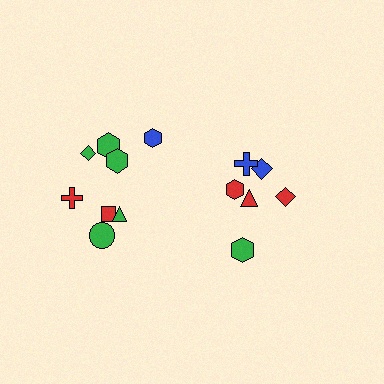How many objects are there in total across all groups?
There are 14 objects.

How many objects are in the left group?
There are 8 objects.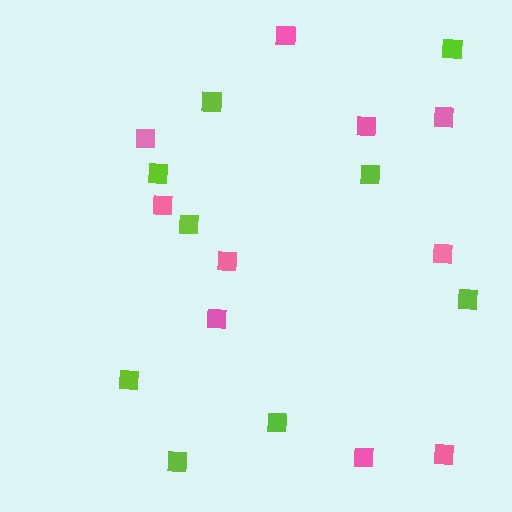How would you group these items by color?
There are 2 groups: one group of lime squares (9) and one group of pink squares (10).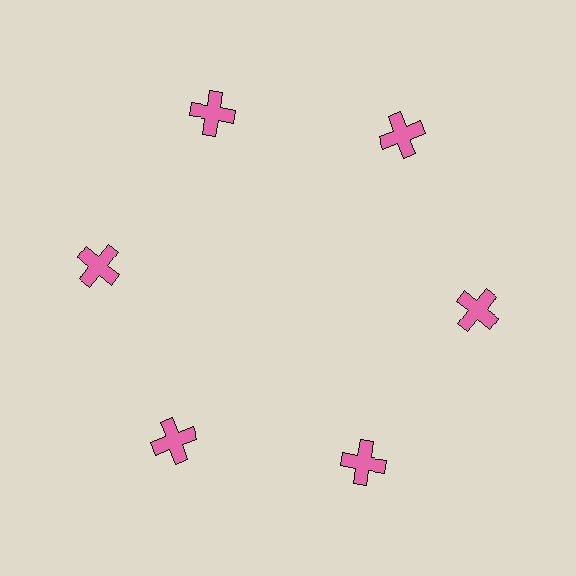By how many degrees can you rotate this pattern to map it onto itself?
The pattern maps onto itself every 60 degrees of rotation.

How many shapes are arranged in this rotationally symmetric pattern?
There are 6 shapes, arranged in 6 groups of 1.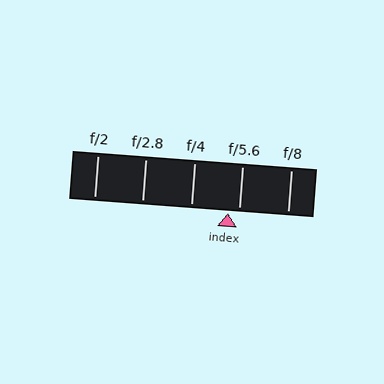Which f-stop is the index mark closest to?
The index mark is closest to f/5.6.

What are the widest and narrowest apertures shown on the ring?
The widest aperture shown is f/2 and the narrowest is f/8.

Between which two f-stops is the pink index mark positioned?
The index mark is between f/4 and f/5.6.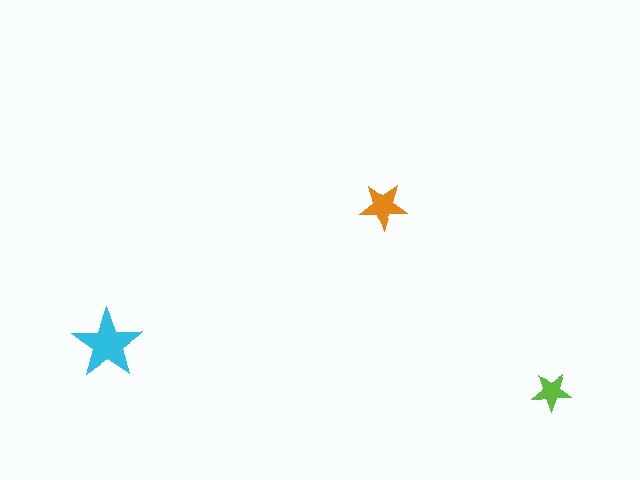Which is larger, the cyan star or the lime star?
The cyan one.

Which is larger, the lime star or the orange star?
The orange one.